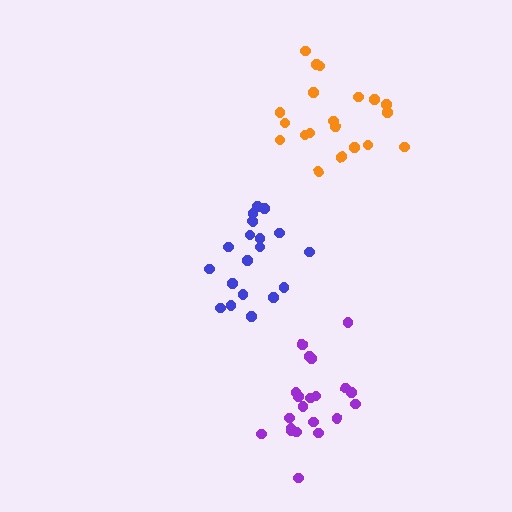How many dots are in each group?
Group 1: 21 dots, Group 2: 20 dots, Group 3: 20 dots (61 total).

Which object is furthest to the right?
The orange cluster is rightmost.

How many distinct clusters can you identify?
There are 3 distinct clusters.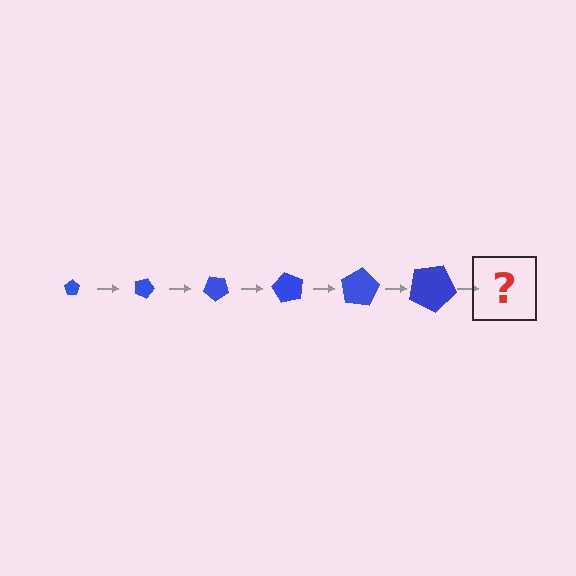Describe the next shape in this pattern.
It should be a pentagon, larger than the previous one and rotated 120 degrees from the start.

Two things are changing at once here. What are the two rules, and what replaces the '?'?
The two rules are that the pentagon grows larger each step and it rotates 20 degrees each step. The '?' should be a pentagon, larger than the previous one and rotated 120 degrees from the start.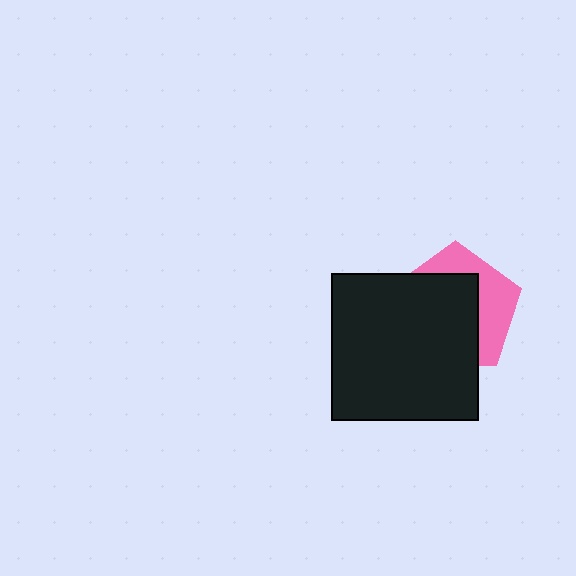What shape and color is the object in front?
The object in front is a black square.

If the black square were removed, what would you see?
You would see the complete pink pentagon.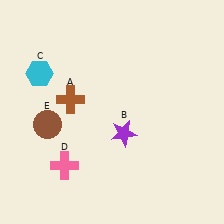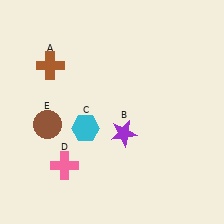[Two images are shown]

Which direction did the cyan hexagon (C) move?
The cyan hexagon (C) moved down.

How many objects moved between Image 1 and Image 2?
2 objects moved between the two images.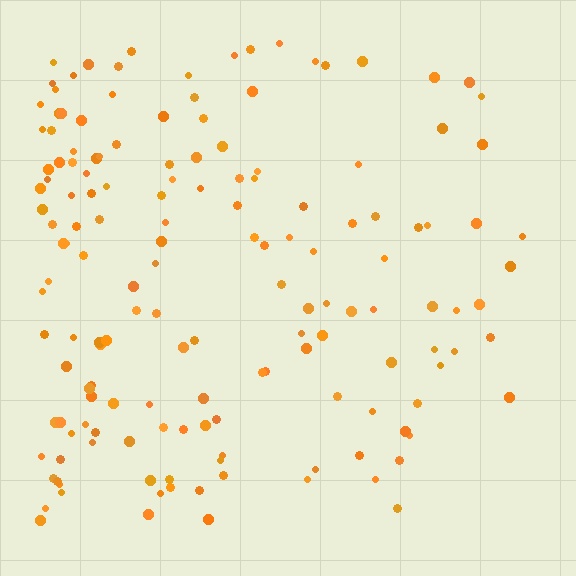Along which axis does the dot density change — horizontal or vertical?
Horizontal.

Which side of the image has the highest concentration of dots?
The left.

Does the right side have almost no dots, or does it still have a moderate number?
Still a moderate number, just noticeably fewer than the left.